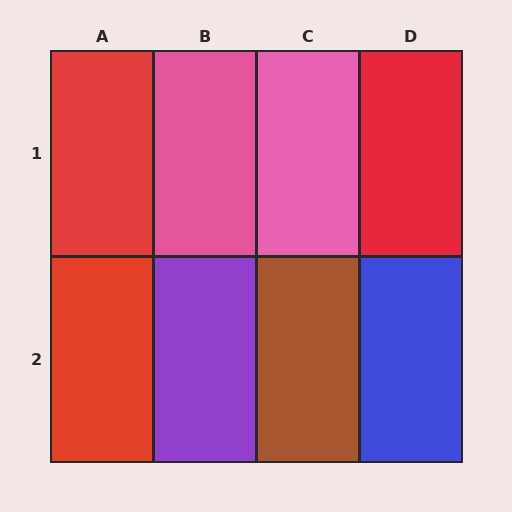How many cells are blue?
1 cell is blue.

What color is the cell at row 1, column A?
Red.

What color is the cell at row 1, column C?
Pink.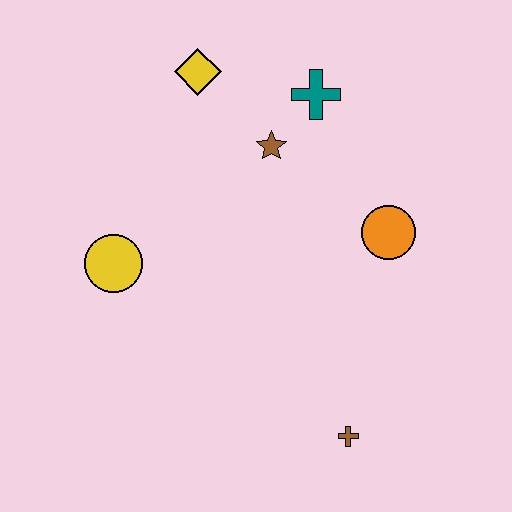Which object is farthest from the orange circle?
The yellow circle is farthest from the orange circle.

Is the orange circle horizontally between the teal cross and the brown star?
No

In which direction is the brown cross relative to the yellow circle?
The brown cross is to the right of the yellow circle.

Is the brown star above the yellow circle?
Yes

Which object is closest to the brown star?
The teal cross is closest to the brown star.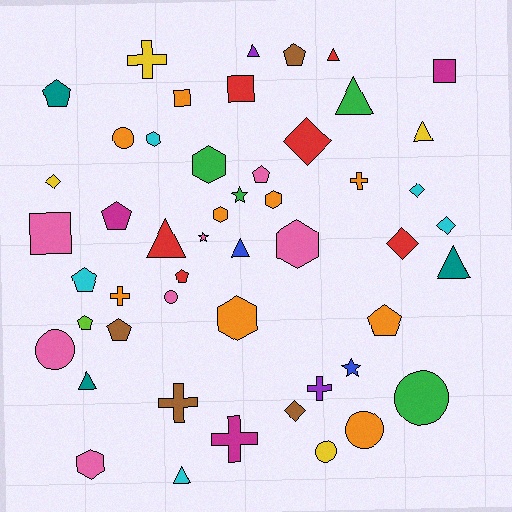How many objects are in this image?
There are 50 objects.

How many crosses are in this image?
There are 6 crosses.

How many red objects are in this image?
There are 6 red objects.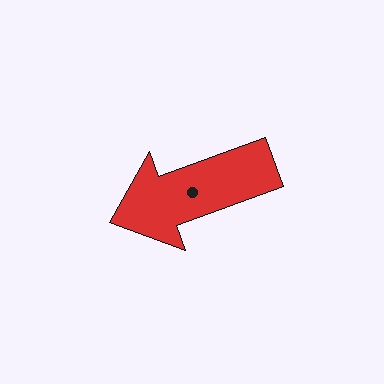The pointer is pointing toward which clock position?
Roughly 8 o'clock.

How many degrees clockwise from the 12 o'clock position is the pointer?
Approximately 250 degrees.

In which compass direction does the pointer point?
West.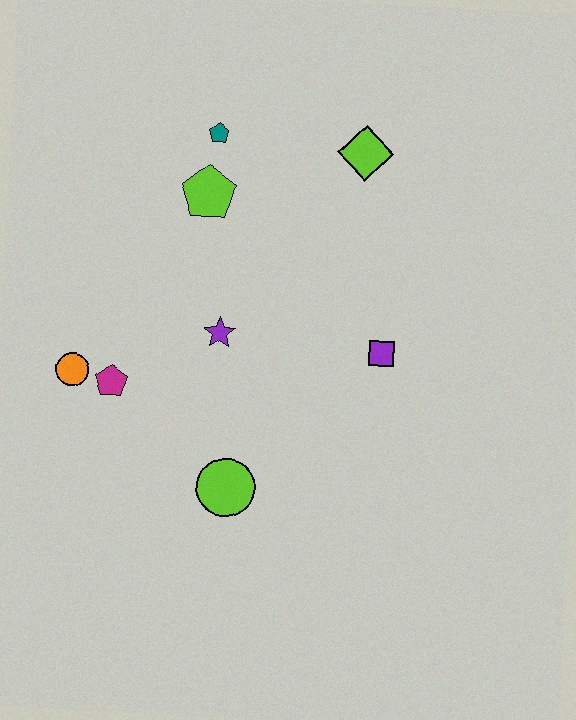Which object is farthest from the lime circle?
The lime diamond is farthest from the lime circle.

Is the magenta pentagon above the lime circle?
Yes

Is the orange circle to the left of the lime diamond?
Yes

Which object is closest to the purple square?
The purple star is closest to the purple square.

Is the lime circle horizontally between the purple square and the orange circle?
Yes